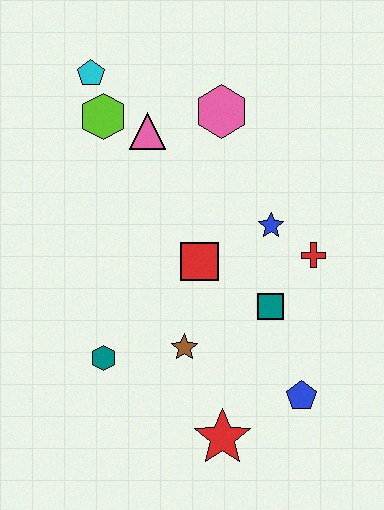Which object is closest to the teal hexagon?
The brown star is closest to the teal hexagon.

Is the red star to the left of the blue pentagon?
Yes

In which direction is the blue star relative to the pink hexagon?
The blue star is below the pink hexagon.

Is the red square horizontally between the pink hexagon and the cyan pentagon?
Yes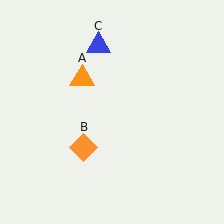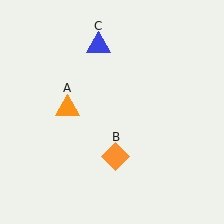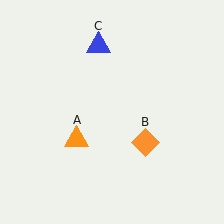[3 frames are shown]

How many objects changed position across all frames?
2 objects changed position: orange triangle (object A), orange diamond (object B).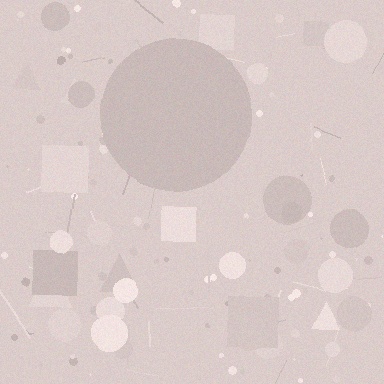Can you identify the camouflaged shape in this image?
The camouflaged shape is a circle.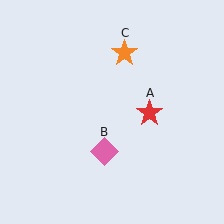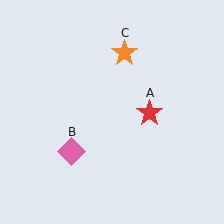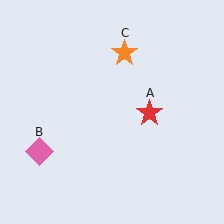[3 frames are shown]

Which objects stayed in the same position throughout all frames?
Red star (object A) and orange star (object C) remained stationary.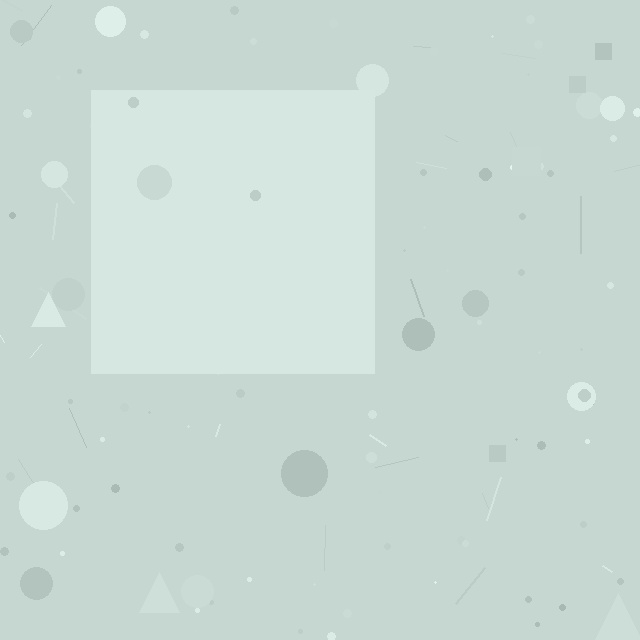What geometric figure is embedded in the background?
A square is embedded in the background.